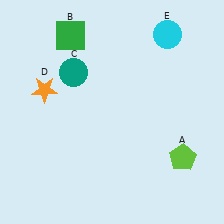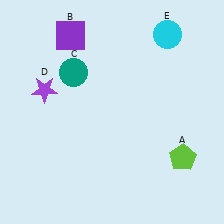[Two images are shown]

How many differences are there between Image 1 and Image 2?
There are 2 differences between the two images.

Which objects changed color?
B changed from green to purple. D changed from orange to purple.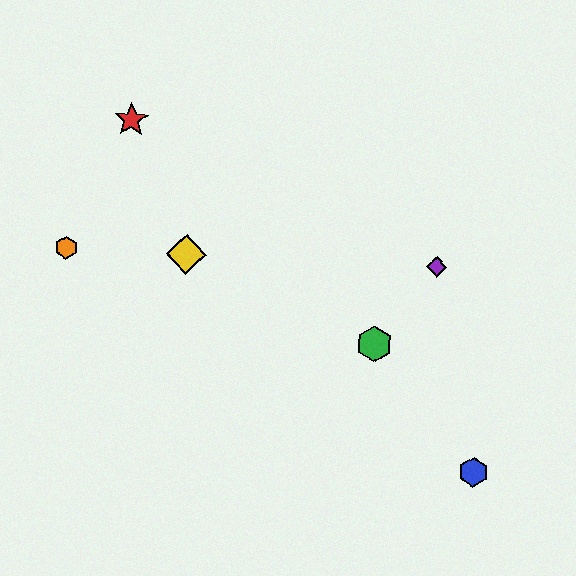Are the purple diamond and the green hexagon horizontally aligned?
No, the purple diamond is at y≈267 and the green hexagon is at y≈344.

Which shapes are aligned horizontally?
The yellow diamond, the purple diamond, the orange hexagon are aligned horizontally.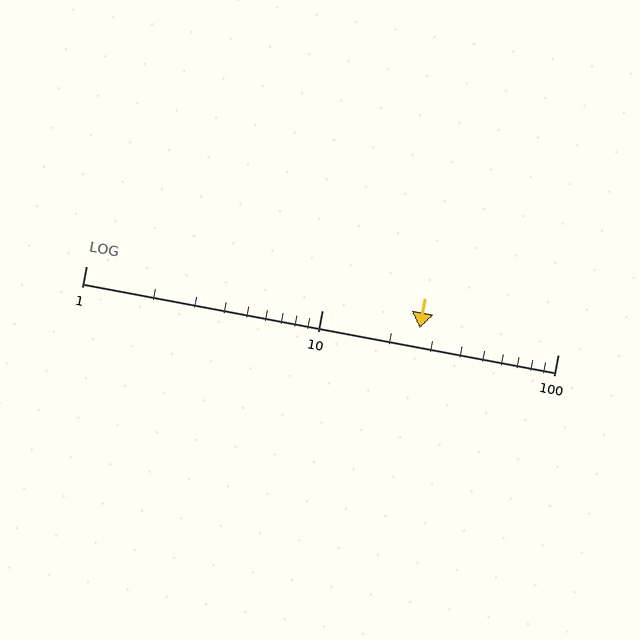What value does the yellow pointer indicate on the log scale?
The pointer indicates approximately 26.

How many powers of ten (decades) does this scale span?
The scale spans 2 decades, from 1 to 100.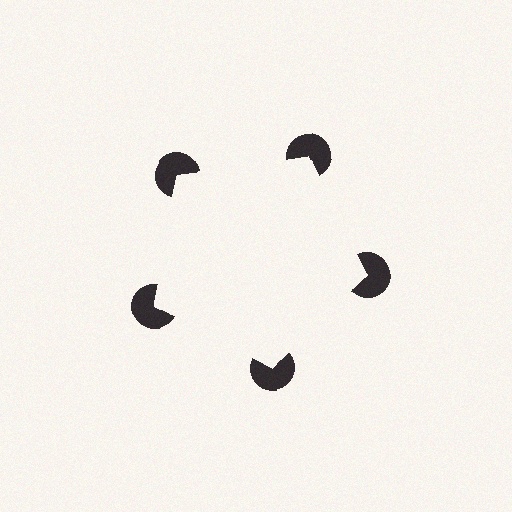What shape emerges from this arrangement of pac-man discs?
An illusory pentagon — its edges are inferred from the aligned wedge cuts in the pac-man discs, not physically drawn.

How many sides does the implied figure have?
5 sides.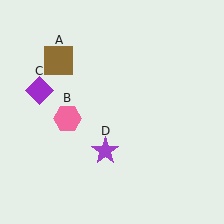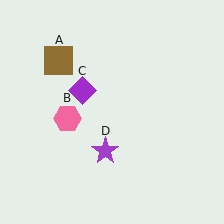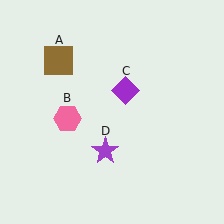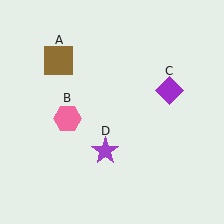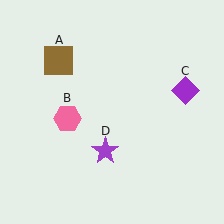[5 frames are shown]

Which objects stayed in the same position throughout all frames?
Brown square (object A) and pink hexagon (object B) and purple star (object D) remained stationary.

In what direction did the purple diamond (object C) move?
The purple diamond (object C) moved right.